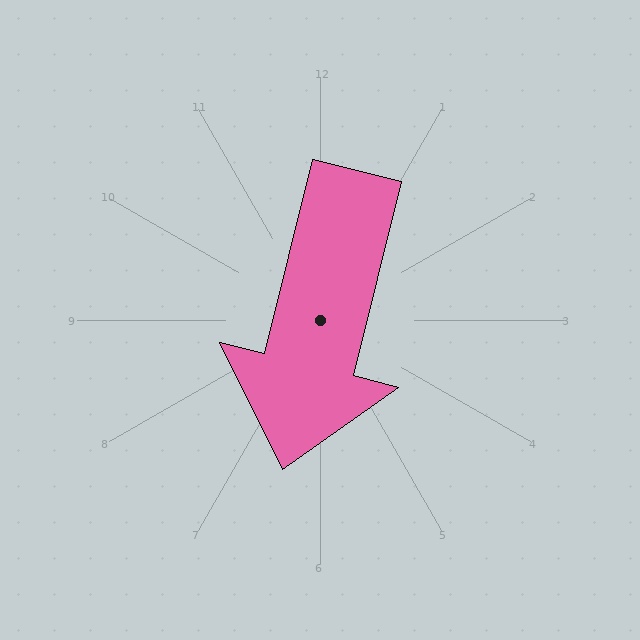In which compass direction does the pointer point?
South.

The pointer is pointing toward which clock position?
Roughly 6 o'clock.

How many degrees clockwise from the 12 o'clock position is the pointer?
Approximately 194 degrees.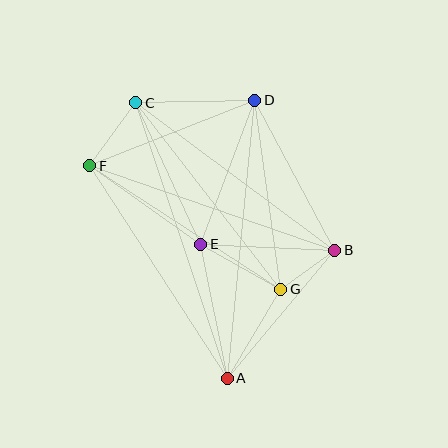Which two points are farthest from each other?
Points A and C are farthest from each other.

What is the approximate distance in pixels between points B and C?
The distance between B and C is approximately 248 pixels.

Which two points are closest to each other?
Points B and G are closest to each other.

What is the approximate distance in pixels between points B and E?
The distance between B and E is approximately 134 pixels.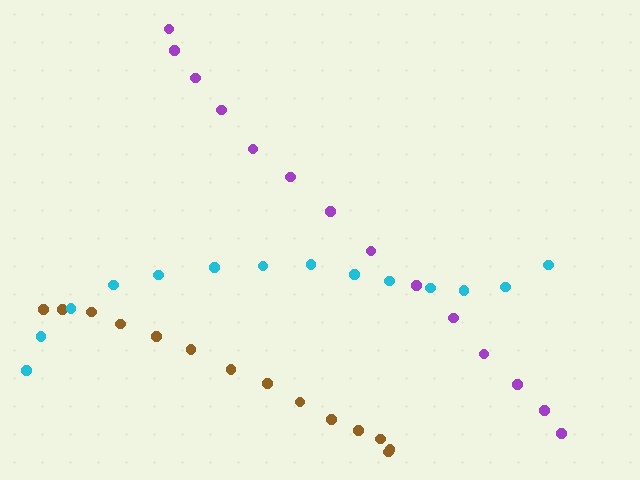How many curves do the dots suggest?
There are 3 distinct paths.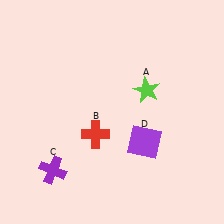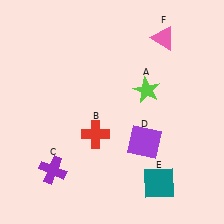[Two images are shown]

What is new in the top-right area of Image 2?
A pink triangle (F) was added in the top-right area of Image 2.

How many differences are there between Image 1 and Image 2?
There are 2 differences between the two images.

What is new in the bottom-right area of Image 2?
A teal square (E) was added in the bottom-right area of Image 2.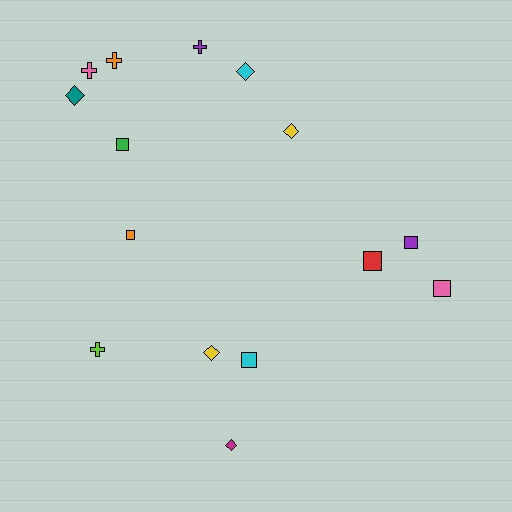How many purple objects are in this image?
There are 2 purple objects.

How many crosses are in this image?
There are 4 crosses.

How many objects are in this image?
There are 15 objects.